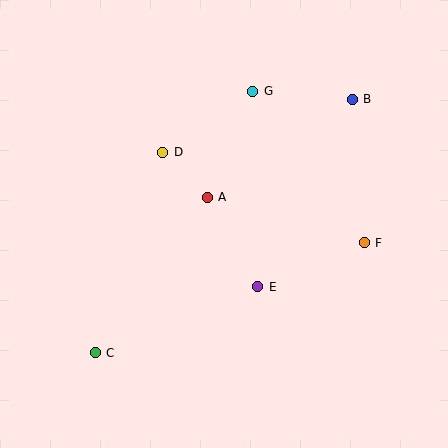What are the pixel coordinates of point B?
Point B is at (352, 99).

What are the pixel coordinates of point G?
Point G is at (253, 91).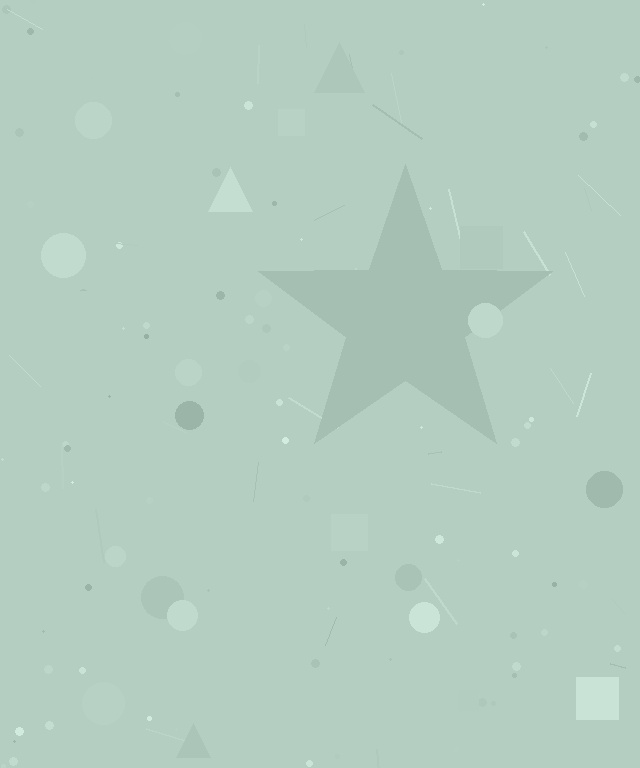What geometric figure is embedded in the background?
A star is embedded in the background.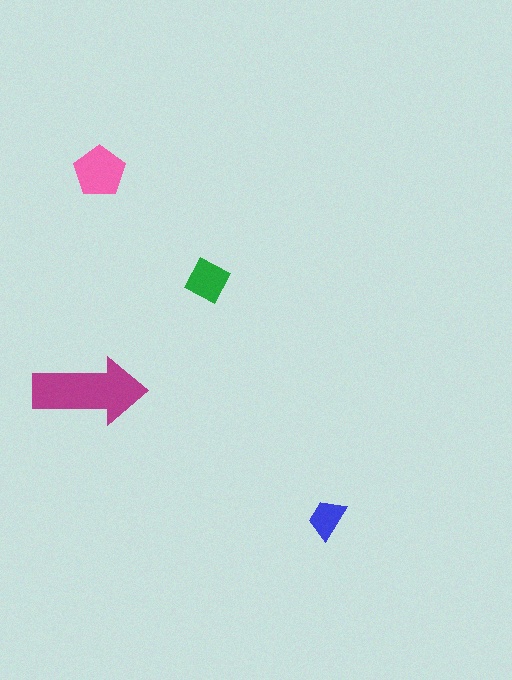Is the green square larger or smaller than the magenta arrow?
Smaller.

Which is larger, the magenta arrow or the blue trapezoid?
The magenta arrow.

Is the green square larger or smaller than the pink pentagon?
Smaller.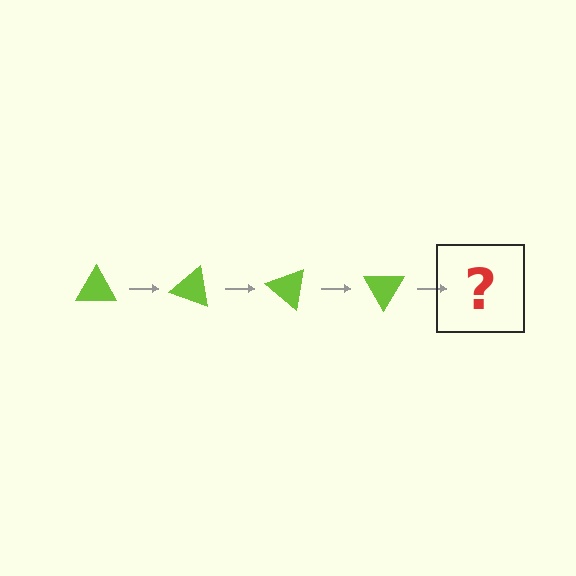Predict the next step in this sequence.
The next step is a lime triangle rotated 80 degrees.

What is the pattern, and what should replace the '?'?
The pattern is that the triangle rotates 20 degrees each step. The '?' should be a lime triangle rotated 80 degrees.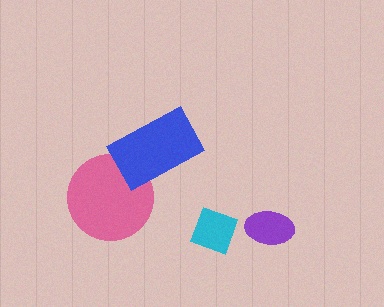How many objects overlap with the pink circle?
1 object overlaps with the pink circle.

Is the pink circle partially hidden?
Yes, it is partially covered by another shape.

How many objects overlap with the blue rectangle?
1 object overlaps with the blue rectangle.